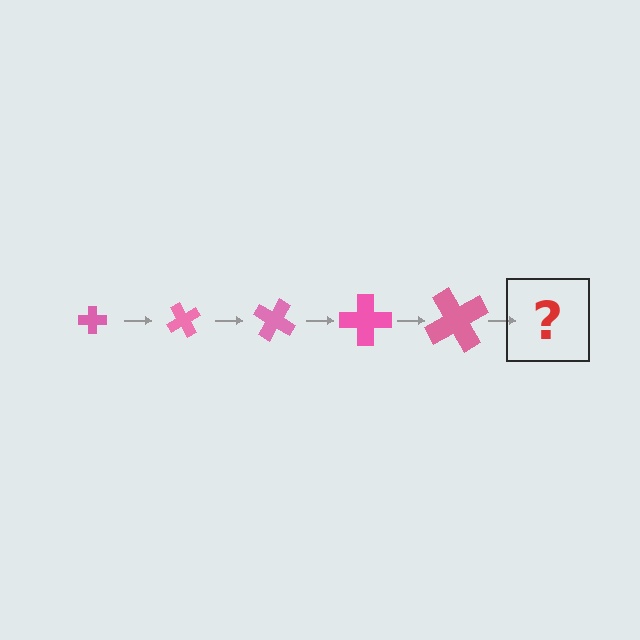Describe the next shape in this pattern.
It should be a cross, larger than the previous one and rotated 300 degrees from the start.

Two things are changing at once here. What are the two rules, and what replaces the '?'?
The two rules are that the cross grows larger each step and it rotates 60 degrees each step. The '?' should be a cross, larger than the previous one and rotated 300 degrees from the start.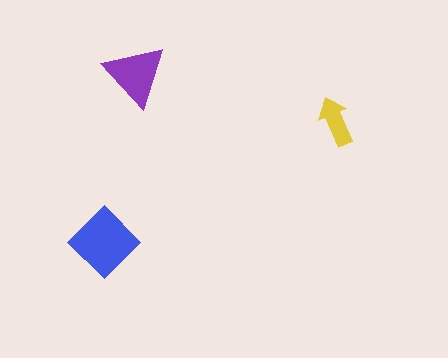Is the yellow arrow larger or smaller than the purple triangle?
Smaller.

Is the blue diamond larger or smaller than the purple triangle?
Larger.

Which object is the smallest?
The yellow arrow.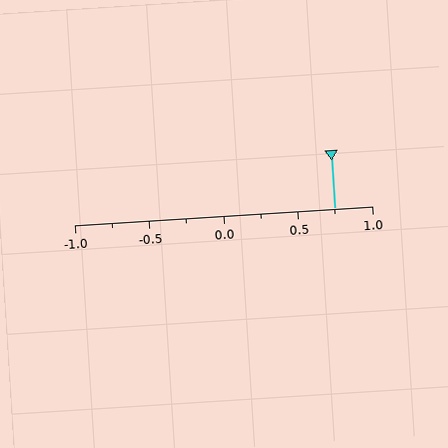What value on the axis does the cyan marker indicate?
The marker indicates approximately 0.75.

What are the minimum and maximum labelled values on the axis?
The axis runs from -1.0 to 1.0.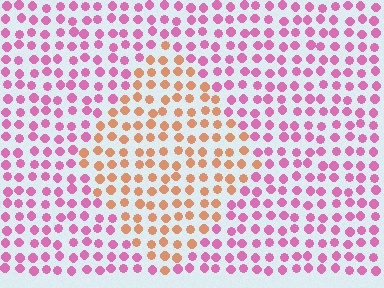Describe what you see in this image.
The image is filled with small pink elements in a uniform arrangement. A diamond-shaped region is visible where the elements are tinted to a slightly different hue, forming a subtle color boundary.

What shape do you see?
I see a diamond.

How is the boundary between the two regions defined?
The boundary is defined purely by a slight shift in hue (about 58 degrees). Spacing, size, and orientation are identical on both sides.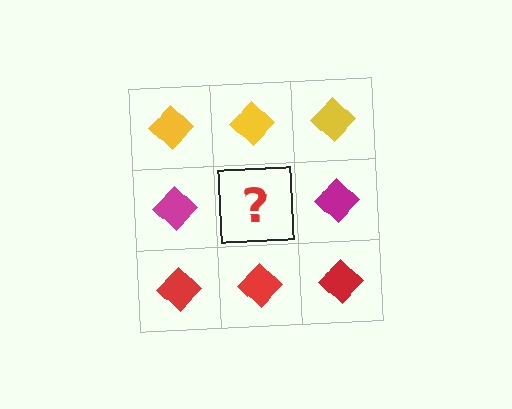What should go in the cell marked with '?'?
The missing cell should contain a magenta diamond.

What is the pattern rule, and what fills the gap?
The rule is that each row has a consistent color. The gap should be filled with a magenta diamond.